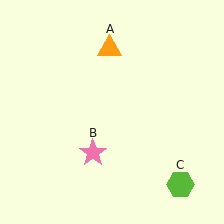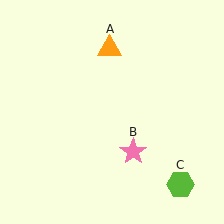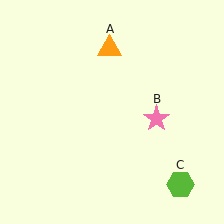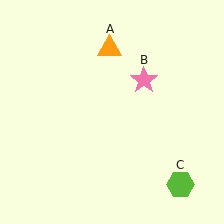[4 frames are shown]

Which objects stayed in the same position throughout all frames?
Orange triangle (object A) and lime hexagon (object C) remained stationary.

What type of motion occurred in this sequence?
The pink star (object B) rotated counterclockwise around the center of the scene.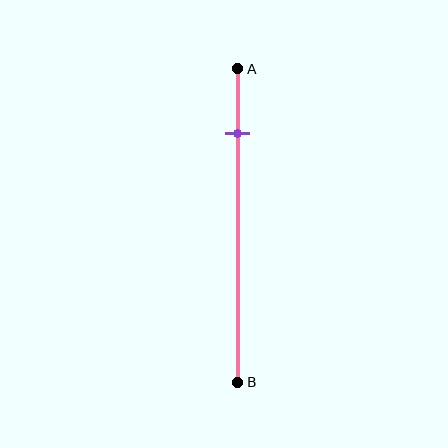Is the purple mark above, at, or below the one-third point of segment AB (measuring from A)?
The purple mark is above the one-third point of segment AB.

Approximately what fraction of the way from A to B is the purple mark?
The purple mark is approximately 20% of the way from A to B.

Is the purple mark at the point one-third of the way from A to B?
No, the mark is at about 20% from A, not at the 33% one-third point.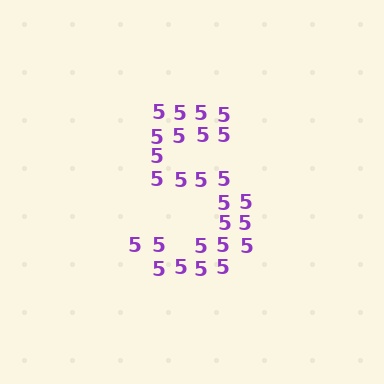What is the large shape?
The large shape is the digit 5.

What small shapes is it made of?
It is made of small digit 5's.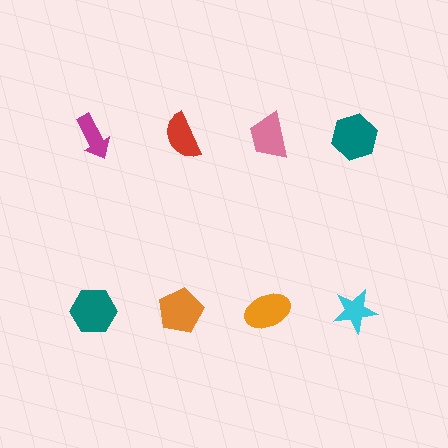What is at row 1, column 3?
A pink trapezoid.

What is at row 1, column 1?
A magenta arrow.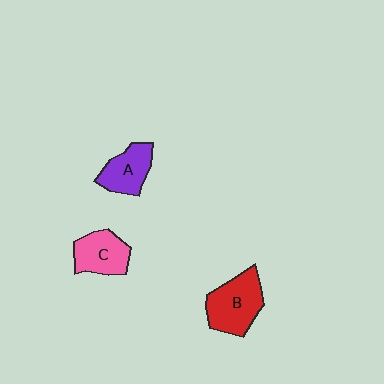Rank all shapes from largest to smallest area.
From largest to smallest: B (red), C (pink), A (purple).